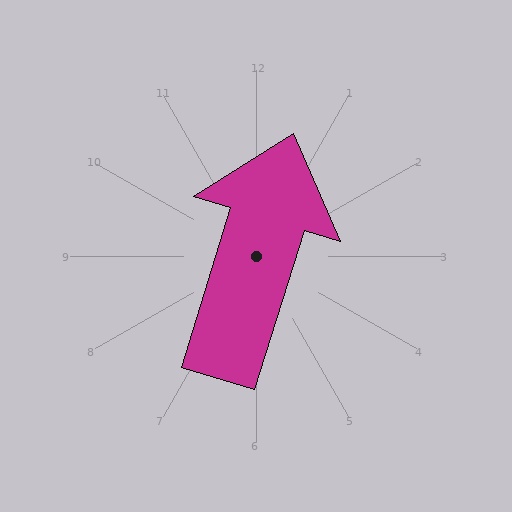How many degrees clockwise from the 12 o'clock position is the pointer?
Approximately 17 degrees.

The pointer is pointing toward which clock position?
Roughly 1 o'clock.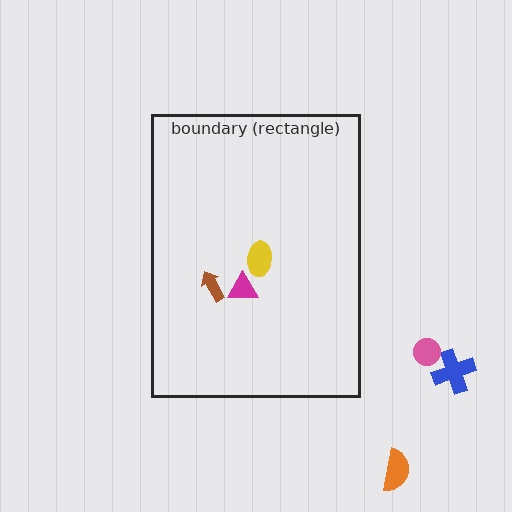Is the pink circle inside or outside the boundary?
Outside.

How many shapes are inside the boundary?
3 inside, 3 outside.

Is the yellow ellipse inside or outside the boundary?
Inside.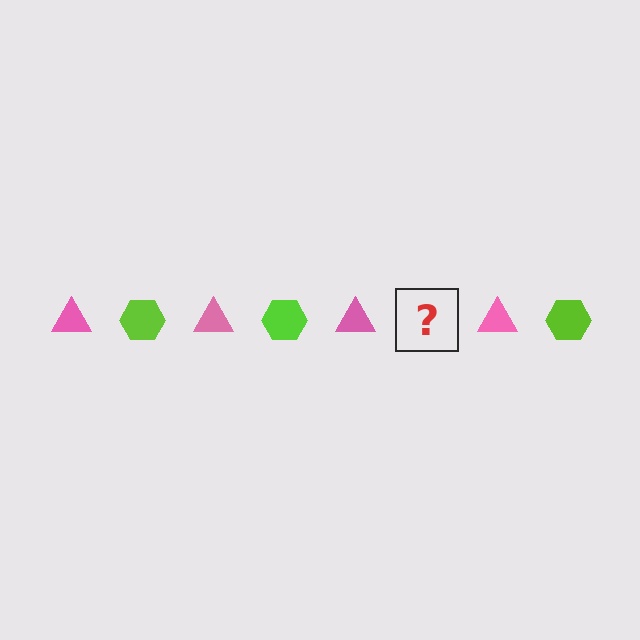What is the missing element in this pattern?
The missing element is a lime hexagon.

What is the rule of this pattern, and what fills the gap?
The rule is that the pattern alternates between pink triangle and lime hexagon. The gap should be filled with a lime hexagon.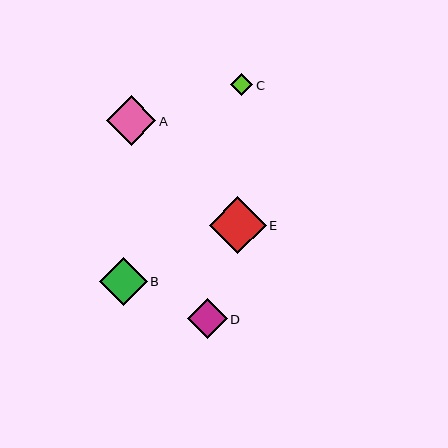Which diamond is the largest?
Diamond E is the largest with a size of approximately 57 pixels.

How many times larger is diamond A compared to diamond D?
Diamond A is approximately 1.3 times the size of diamond D.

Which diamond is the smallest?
Diamond C is the smallest with a size of approximately 22 pixels.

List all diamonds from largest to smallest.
From largest to smallest: E, A, B, D, C.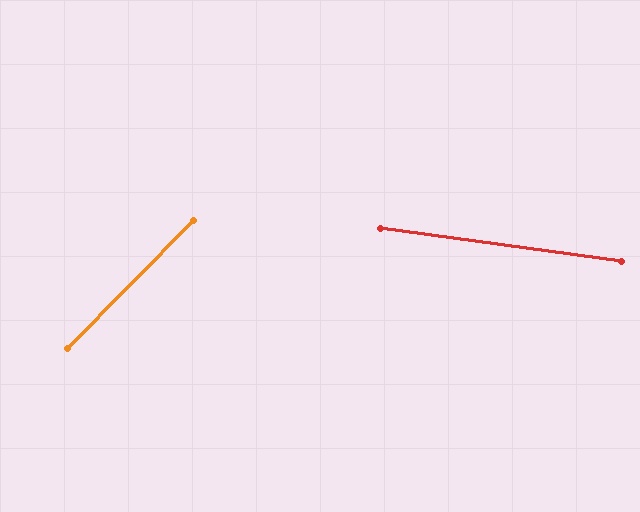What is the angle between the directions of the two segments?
Approximately 53 degrees.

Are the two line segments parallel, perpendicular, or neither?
Neither parallel nor perpendicular — they differ by about 53°.